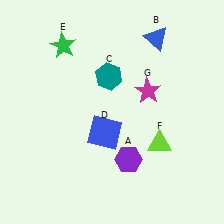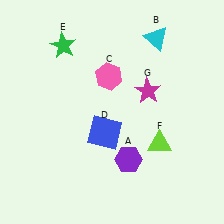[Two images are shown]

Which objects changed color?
B changed from blue to cyan. C changed from teal to pink.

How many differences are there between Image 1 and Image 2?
There are 2 differences between the two images.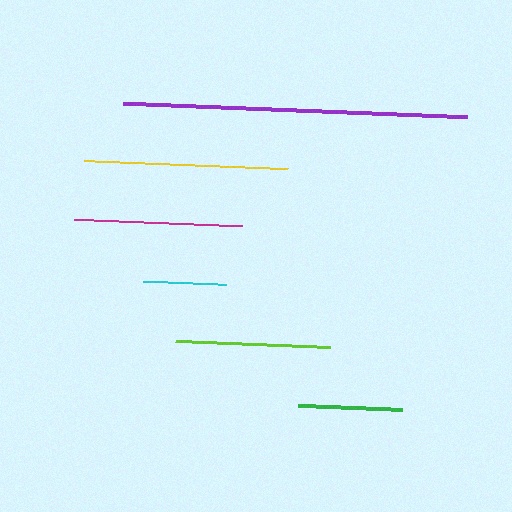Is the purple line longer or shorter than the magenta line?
The purple line is longer than the magenta line.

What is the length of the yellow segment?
The yellow segment is approximately 204 pixels long.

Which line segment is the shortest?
The cyan line is the shortest at approximately 83 pixels.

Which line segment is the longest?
The purple line is the longest at approximately 344 pixels.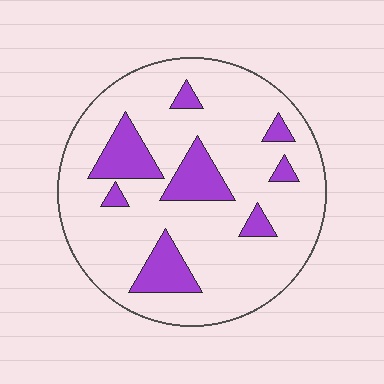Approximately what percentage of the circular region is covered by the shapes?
Approximately 20%.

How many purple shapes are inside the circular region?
8.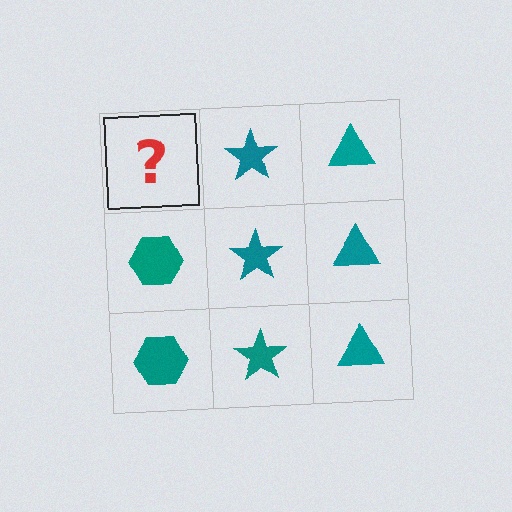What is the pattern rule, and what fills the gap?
The rule is that each column has a consistent shape. The gap should be filled with a teal hexagon.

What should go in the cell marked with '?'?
The missing cell should contain a teal hexagon.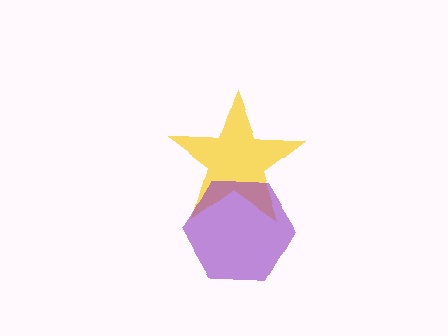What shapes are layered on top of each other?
The layered shapes are: a yellow star, a purple hexagon.